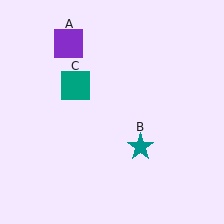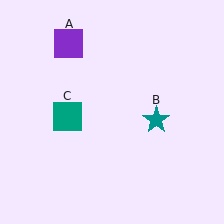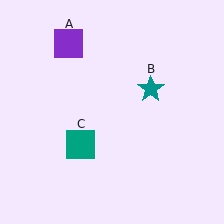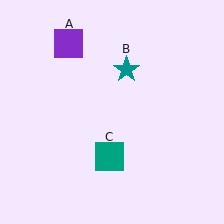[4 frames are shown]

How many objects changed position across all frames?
2 objects changed position: teal star (object B), teal square (object C).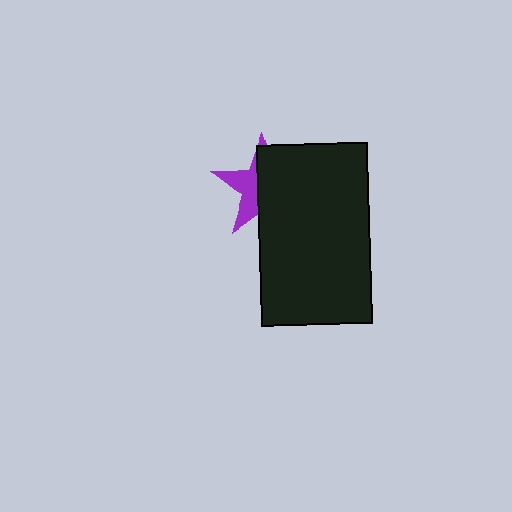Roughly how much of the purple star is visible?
A small part of it is visible (roughly 40%).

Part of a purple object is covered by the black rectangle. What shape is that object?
It is a star.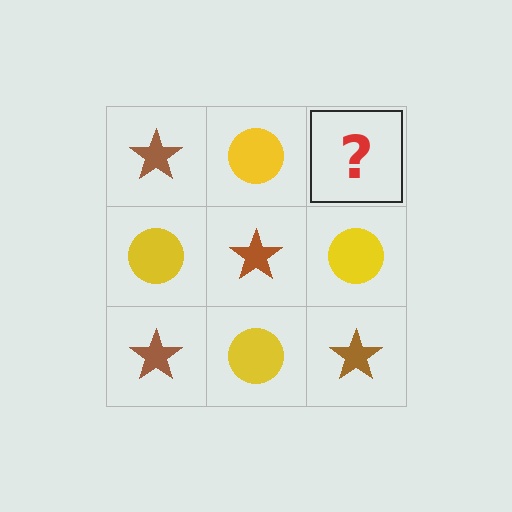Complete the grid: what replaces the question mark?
The question mark should be replaced with a brown star.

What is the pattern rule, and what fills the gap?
The rule is that it alternates brown star and yellow circle in a checkerboard pattern. The gap should be filled with a brown star.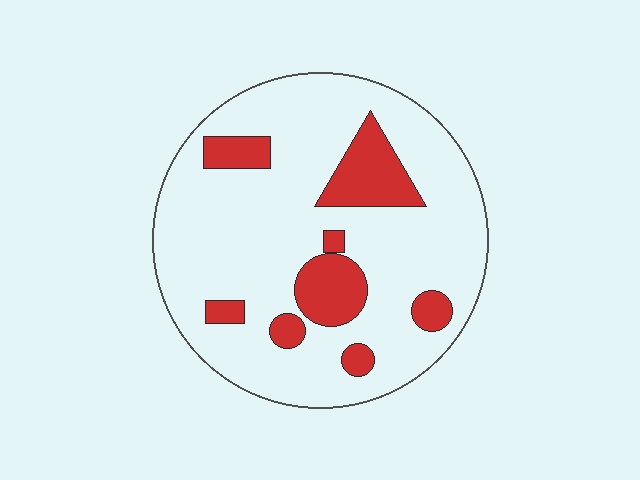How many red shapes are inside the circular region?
8.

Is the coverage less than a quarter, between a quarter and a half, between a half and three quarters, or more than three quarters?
Less than a quarter.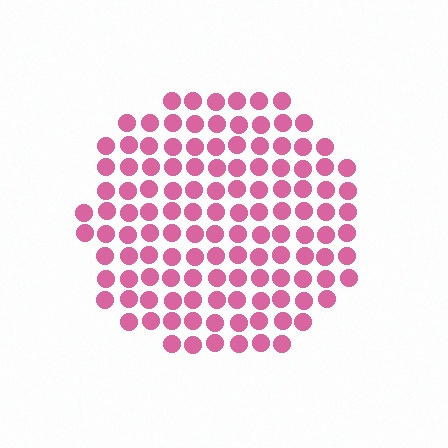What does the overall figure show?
The overall figure shows a circle.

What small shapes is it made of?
It is made of small circles.